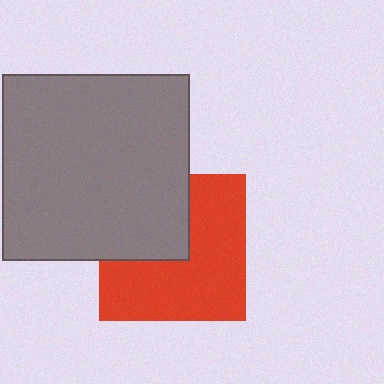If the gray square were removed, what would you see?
You would see the complete red square.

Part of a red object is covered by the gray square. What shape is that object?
It is a square.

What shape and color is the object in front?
The object in front is a gray square.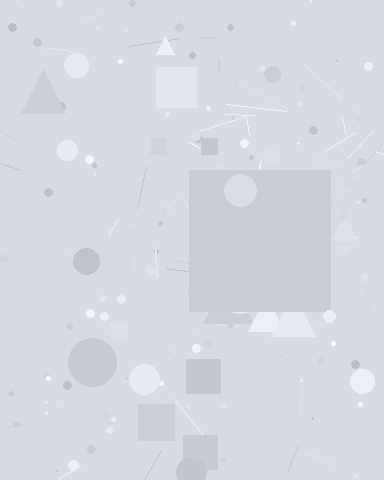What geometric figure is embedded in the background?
A square is embedded in the background.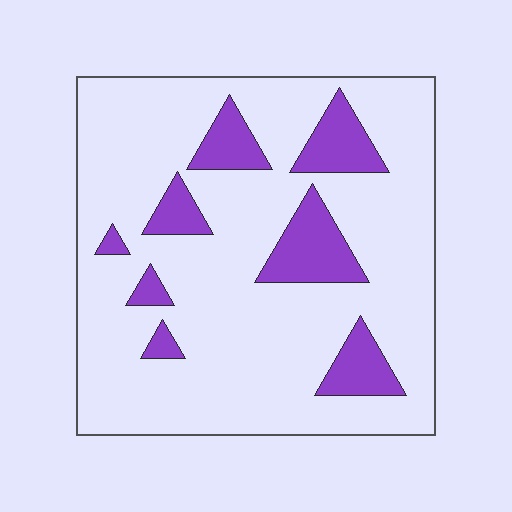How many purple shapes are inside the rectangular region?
8.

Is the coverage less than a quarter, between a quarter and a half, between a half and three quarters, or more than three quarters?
Less than a quarter.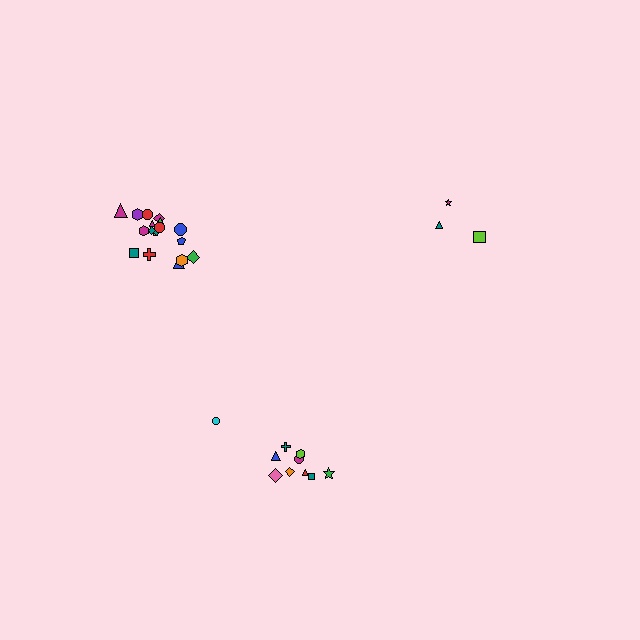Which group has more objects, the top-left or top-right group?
The top-left group.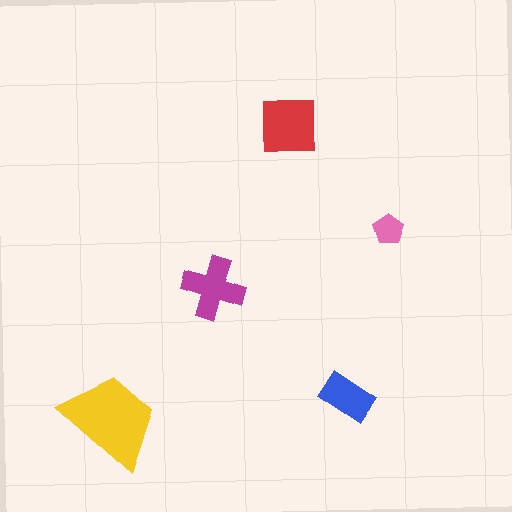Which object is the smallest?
The pink pentagon.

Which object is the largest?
The yellow trapezoid.